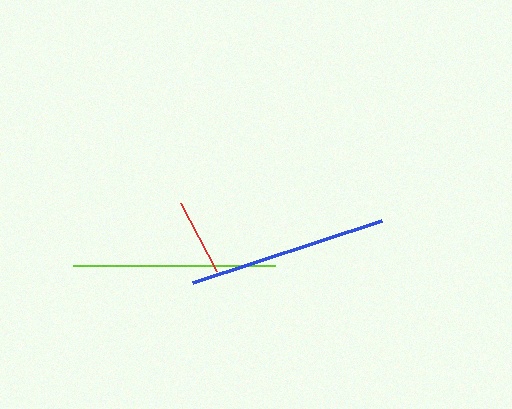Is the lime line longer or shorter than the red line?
The lime line is longer than the red line.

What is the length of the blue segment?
The blue segment is approximately 199 pixels long.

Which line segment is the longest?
The lime line is the longest at approximately 203 pixels.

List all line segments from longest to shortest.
From longest to shortest: lime, blue, red.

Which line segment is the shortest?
The red line is the shortest at approximately 77 pixels.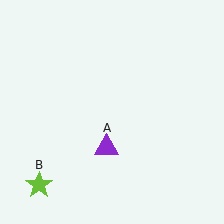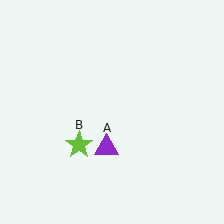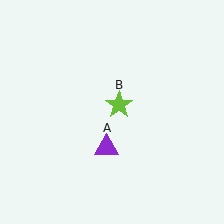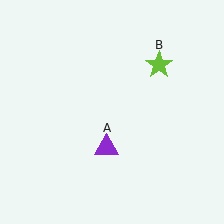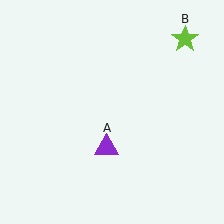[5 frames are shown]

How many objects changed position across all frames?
1 object changed position: lime star (object B).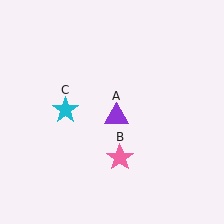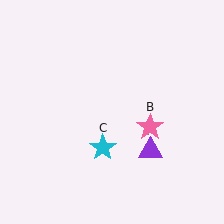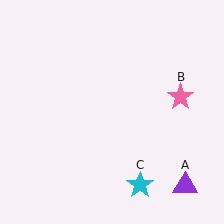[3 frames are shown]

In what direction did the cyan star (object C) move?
The cyan star (object C) moved down and to the right.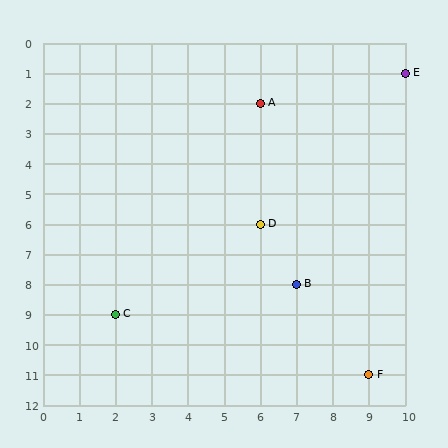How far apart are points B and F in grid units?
Points B and F are 2 columns and 3 rows apart (about 3.6 grid units diagonally).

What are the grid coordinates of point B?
Point B is at grid coordinates (7, 8).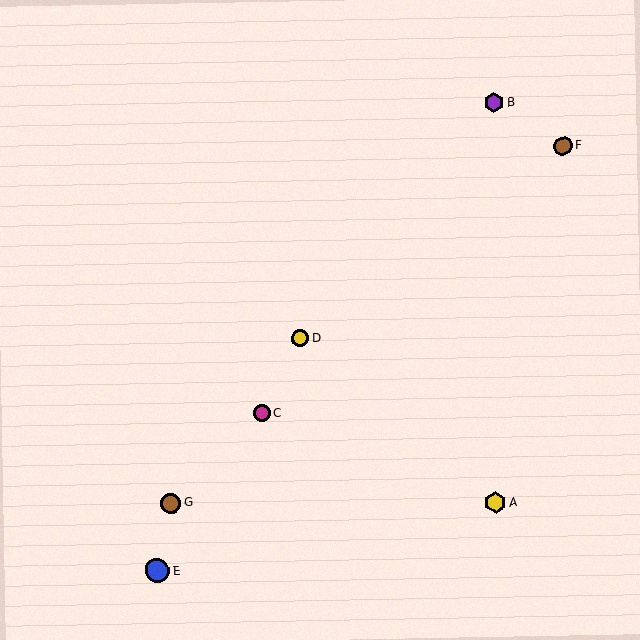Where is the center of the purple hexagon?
The center of the purple hexagon is at (494, 103).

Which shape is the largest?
The blue circle (labeled E) is the largest.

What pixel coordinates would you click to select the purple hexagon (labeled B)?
Click at (494, 103) to select the purple hexagon B.